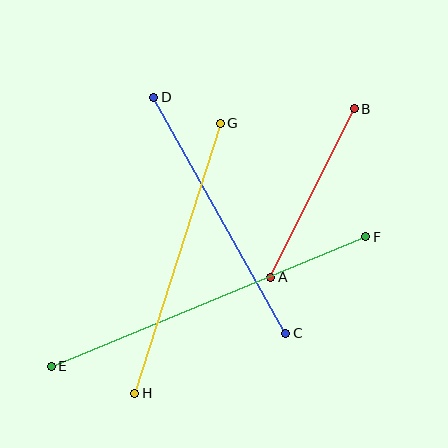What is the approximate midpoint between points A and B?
The midpoint is at approximately (313, 193) pixels.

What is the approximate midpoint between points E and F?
The midpoint is at approximately (209, 301) pixels.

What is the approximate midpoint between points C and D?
The midpoint is at approximately (220, 215) pixels.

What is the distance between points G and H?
The distance is approximately 283 pixels.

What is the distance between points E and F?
The distance is approximately 340 pixels.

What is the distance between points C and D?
The distance is approximately 270 pixels.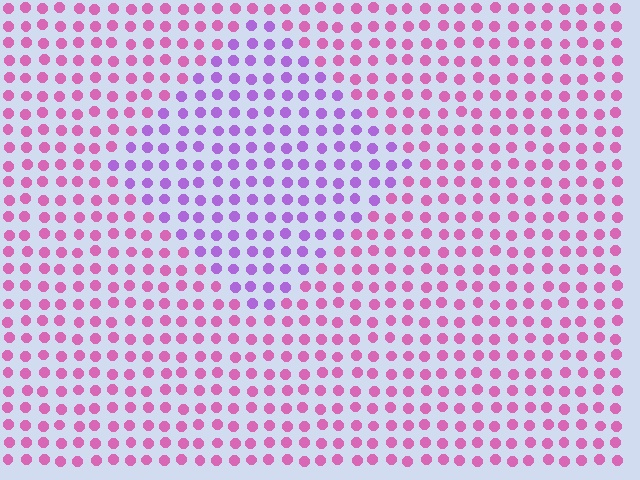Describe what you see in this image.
The image is filled with small pink elements in a uniform arrangement. A diamond-shaped region is visible where the elements are tinted to a slightly different hue, forming a subtle color boundary.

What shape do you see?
I see a diamond.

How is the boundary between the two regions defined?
The boundary is defined purely by a slight shift in hue (about 41 degrees). Spacing, size, and orientation are identical on both sides.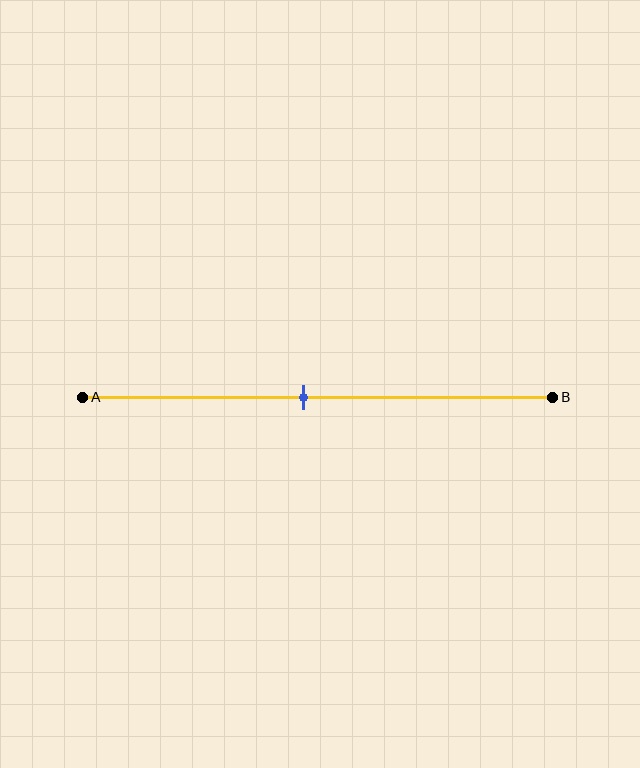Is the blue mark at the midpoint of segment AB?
Yes, the mark is approximately at the midpoint.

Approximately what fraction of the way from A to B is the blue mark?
The blue mark is approximately 45% of the way from A to B.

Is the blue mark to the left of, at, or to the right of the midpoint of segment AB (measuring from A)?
The blue mark is approximately at the midpoint of segment AB.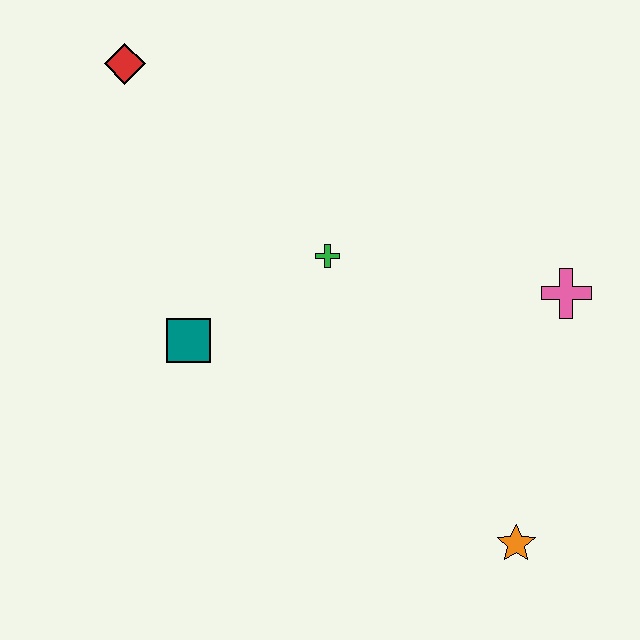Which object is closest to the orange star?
The pink cross is closest to the orange star.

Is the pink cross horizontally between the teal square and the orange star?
No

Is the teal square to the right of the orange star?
No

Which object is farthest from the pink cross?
The red diamond is farthest from the pink cross.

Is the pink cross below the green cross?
Yes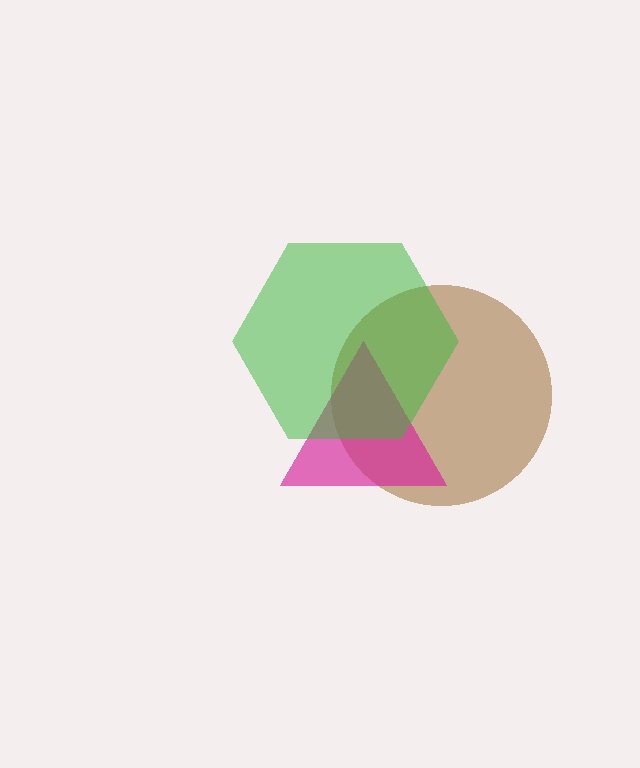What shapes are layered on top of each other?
The layered shapes are: a brown circle, a magenta triangle, a green hexagon.